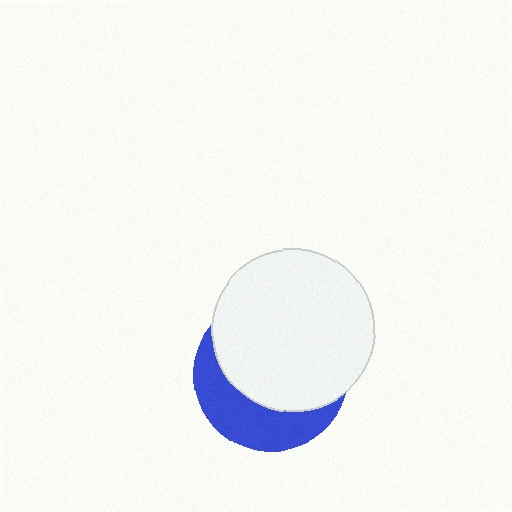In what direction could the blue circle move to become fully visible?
The blue circle could move down. That would shift it out from behind the white circle entirely.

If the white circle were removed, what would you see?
You would see the complete blue circle.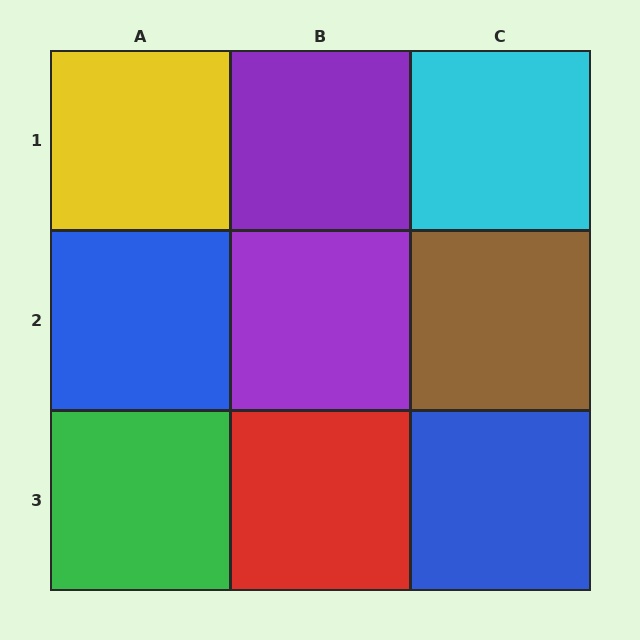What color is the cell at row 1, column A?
Yellow.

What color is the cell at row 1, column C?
Cyan.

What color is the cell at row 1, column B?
Purple.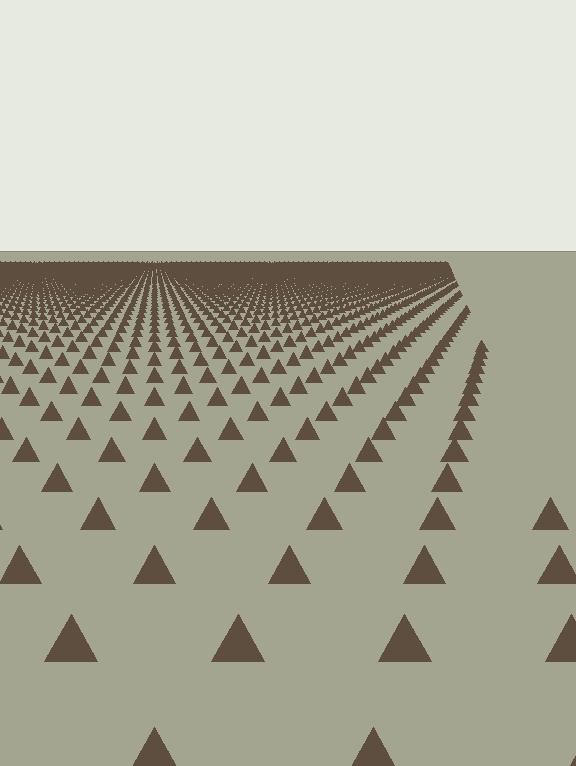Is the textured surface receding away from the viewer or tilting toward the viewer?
The surface is receding away from the viewer. Texture elements get smaller and denser toward the top.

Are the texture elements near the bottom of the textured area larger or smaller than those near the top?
Larger. Near the bottom, elements are closer to the viewer and appear at a bigger on-screen size.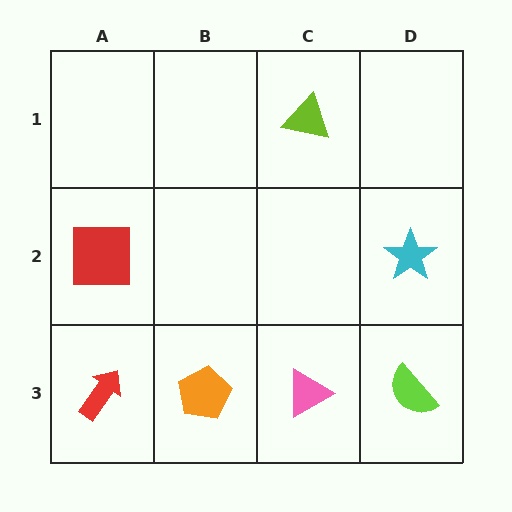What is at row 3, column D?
A lime semicircle.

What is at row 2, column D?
A cyan star.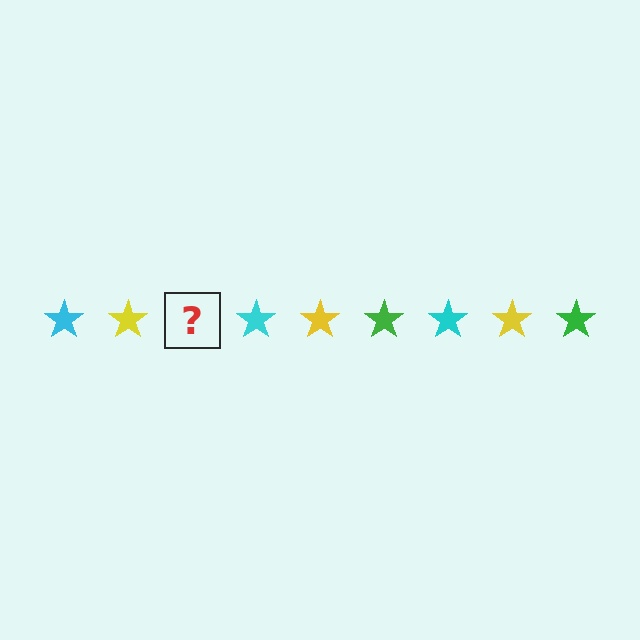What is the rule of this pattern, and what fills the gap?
The rule is that the pattern cycles through cyan, yellow, green stars. The gap should be filled with a green star.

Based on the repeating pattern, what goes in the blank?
The blank should be a green star.